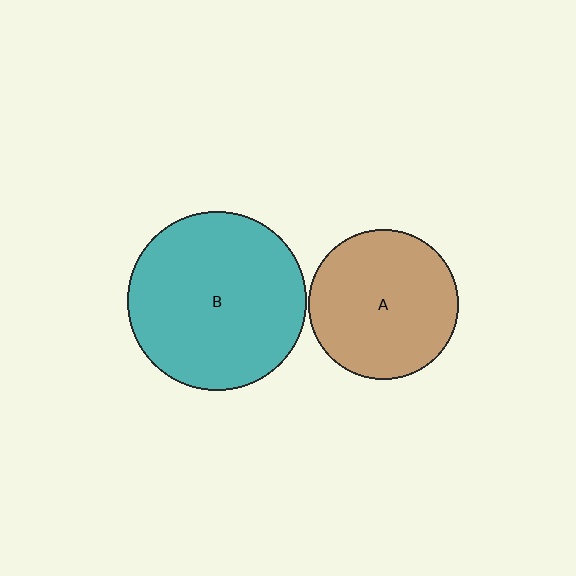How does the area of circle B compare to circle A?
Approximately 1.4 times.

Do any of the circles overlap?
No, none of the circles overlap.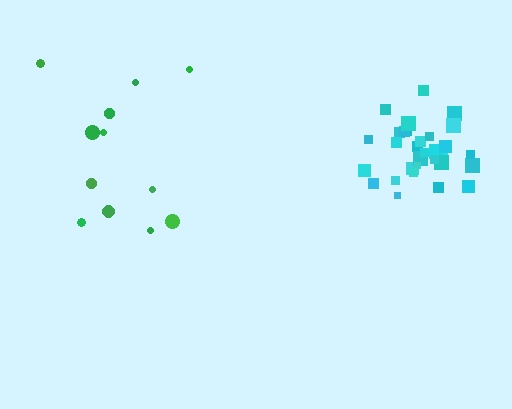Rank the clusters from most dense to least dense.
cyan, green.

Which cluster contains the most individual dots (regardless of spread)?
Cyan (31).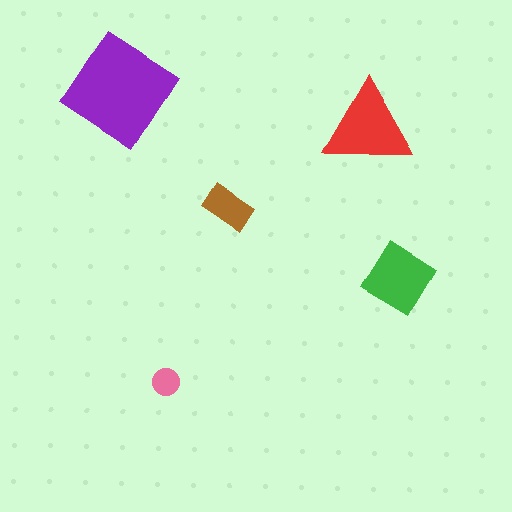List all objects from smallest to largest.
The pink circle, the brown rectangle, the green diamond, the red triangle, the purple diamond.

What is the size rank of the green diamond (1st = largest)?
3rd.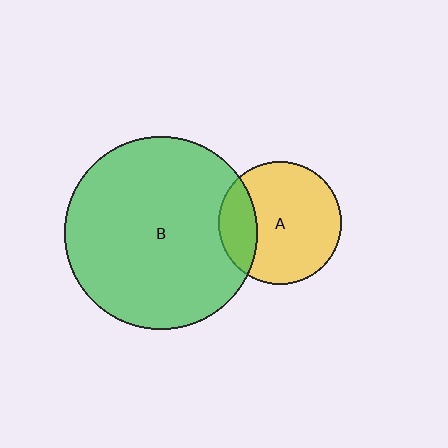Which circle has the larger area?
Circle B (green).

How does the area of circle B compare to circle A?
Approximately 2.5 times.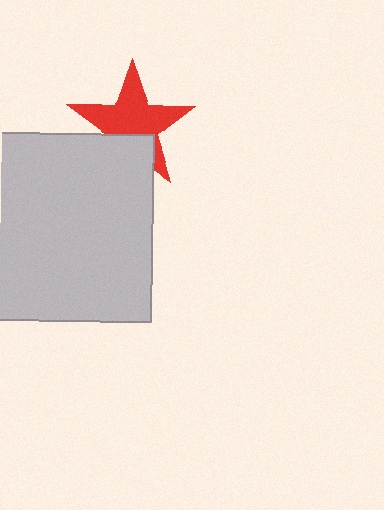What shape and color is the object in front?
The object in front is a light gray rectangle.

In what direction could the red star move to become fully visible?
The red star could move up. That would shift it out from behind the light gray rectangle entirely.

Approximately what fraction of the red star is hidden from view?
Roughly 30% of the red star is hidden behind the light gray rectangle.